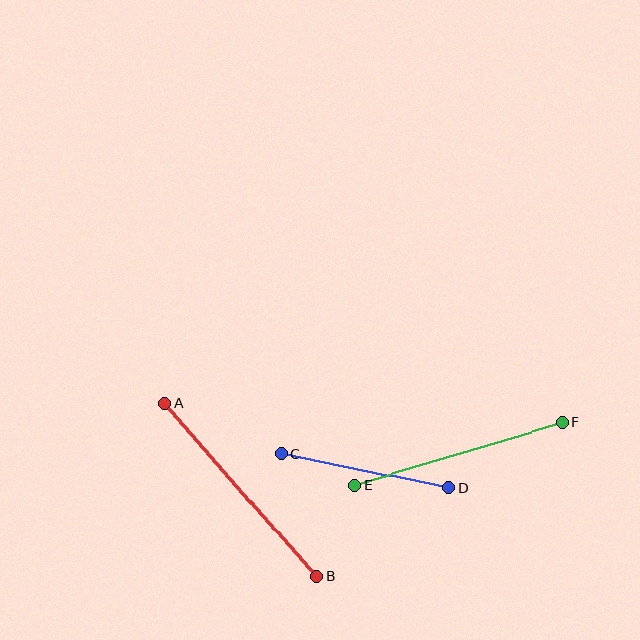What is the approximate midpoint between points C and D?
The midpoint is at approximately (365, 471) pixels.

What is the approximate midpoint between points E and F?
The midpoint is at approximately (458, 454) pixels.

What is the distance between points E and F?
The distance is approximately 217 pixels.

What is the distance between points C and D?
The distance is approximately 171 pixels.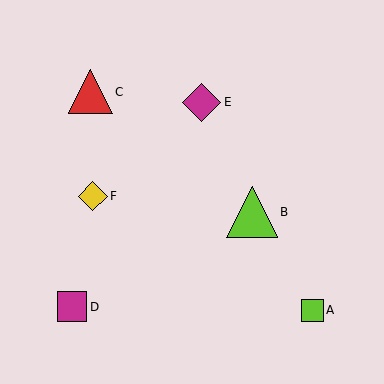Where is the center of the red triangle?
The center of the red triangle is at (90, 92).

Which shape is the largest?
The lime triangle (labeled B) is the largest.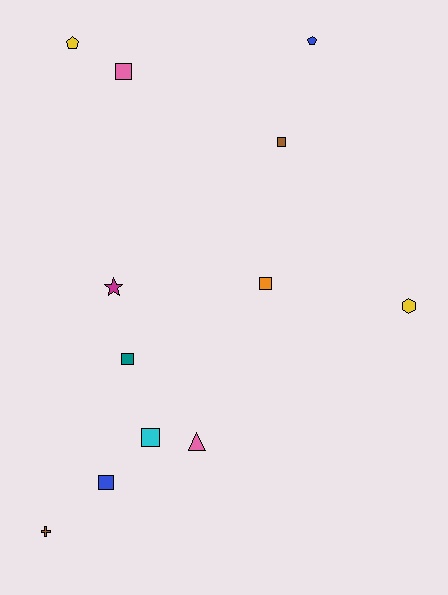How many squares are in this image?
There are 6 squares.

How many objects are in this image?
There are 12 objects.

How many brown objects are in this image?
There are 2 brown objects.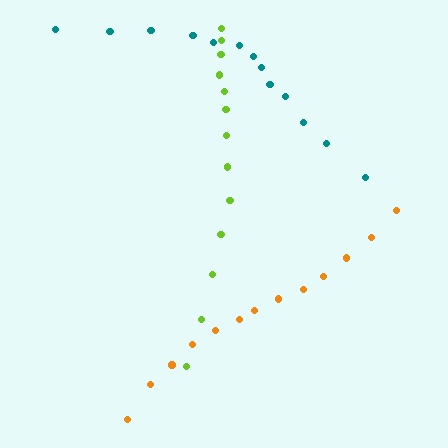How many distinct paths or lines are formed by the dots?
There are 3 distinct paths.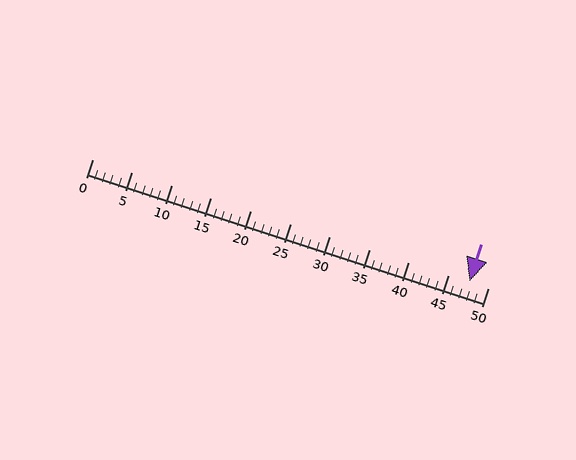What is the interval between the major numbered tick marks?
The major tick marks are spaced 5 units apart.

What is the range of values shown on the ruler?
The ruler shows values from 0 to 50.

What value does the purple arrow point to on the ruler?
The purple arrow points to approximately 48.